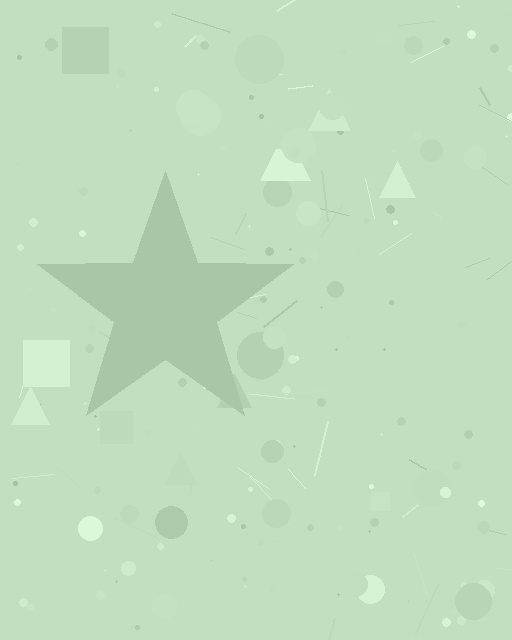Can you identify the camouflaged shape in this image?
The camouflaged shape is a star.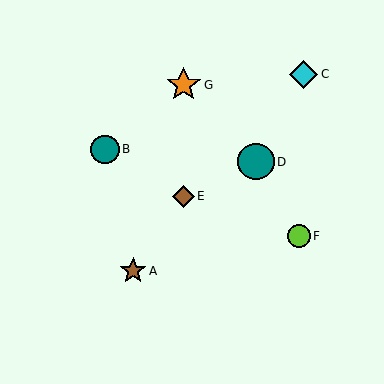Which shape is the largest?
The teal circle (labeled D) is the largest.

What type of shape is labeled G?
Shape G is an orange star.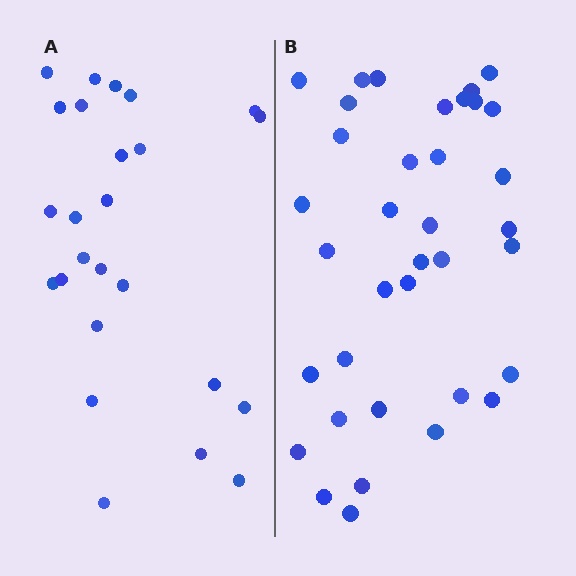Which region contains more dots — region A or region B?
Region B (the right region) has more dots.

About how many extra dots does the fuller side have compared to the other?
Region B has roughly 12 or so more dots than region A.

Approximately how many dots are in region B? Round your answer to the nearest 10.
About 40 dots. (The exact count is 36, which rounds to 40.)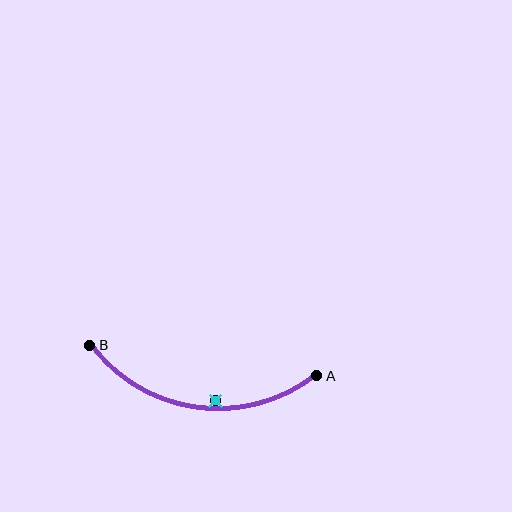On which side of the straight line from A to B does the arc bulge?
The arc bulges below the straight line connecting A and B.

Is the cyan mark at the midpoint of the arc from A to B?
No — the cyan mark does not lie on the arc at all. It sits slightly inside the curve.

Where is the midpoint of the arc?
The arc midpoint is the point on the curve farthest from the straight line joining A and B. It sits below that line.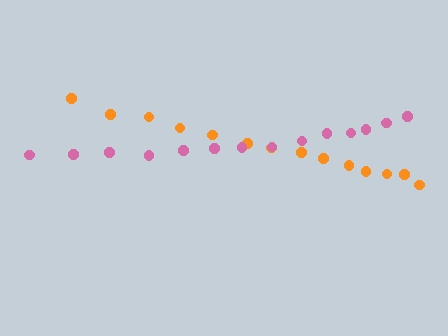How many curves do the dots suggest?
There are 2 distinct paths.